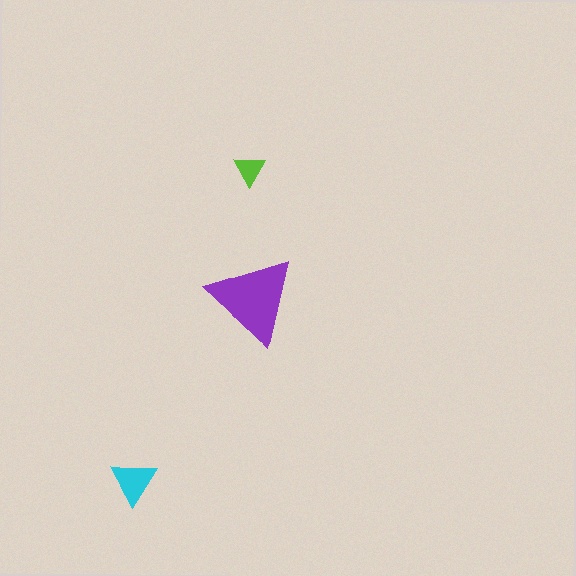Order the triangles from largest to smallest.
the purple one, the cyan one, the lime one.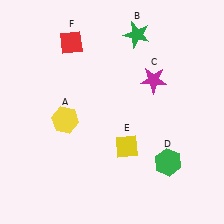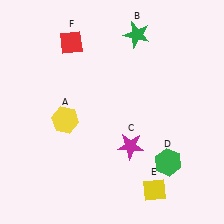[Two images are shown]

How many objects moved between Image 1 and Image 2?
2 objects moved between the two images.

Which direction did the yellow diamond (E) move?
The yellow diamond (E) moved down.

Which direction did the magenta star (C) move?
The magenta star (C) moved down.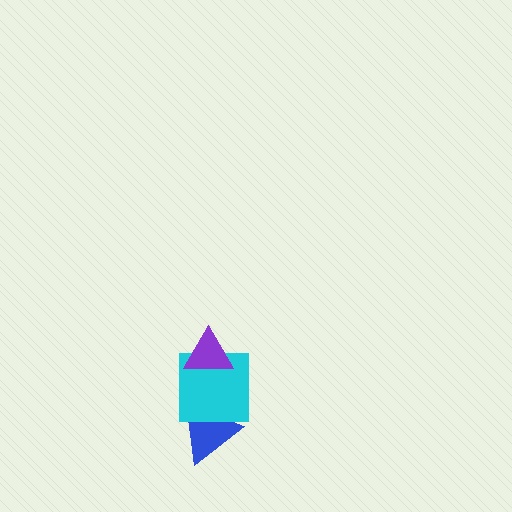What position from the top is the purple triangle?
The purple triangle is 1st from the top.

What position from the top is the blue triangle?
The blue triangle is 3rd from the top.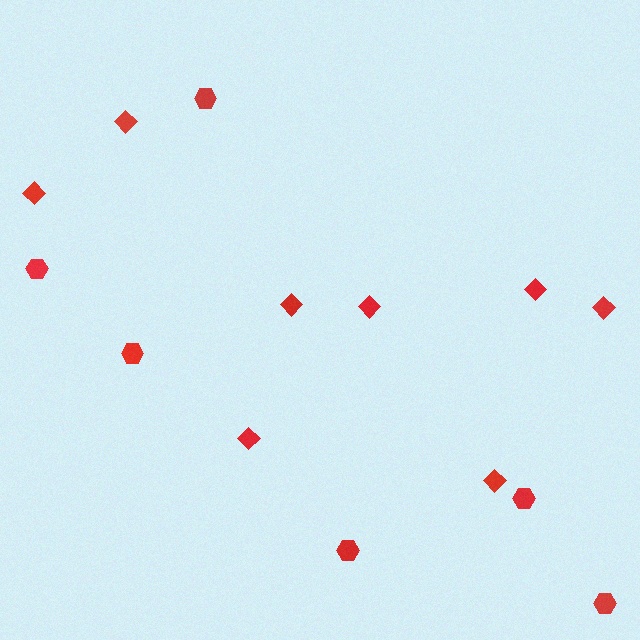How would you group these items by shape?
There are 2 groups: one group of hexagons (6) and one group of diamonds (8).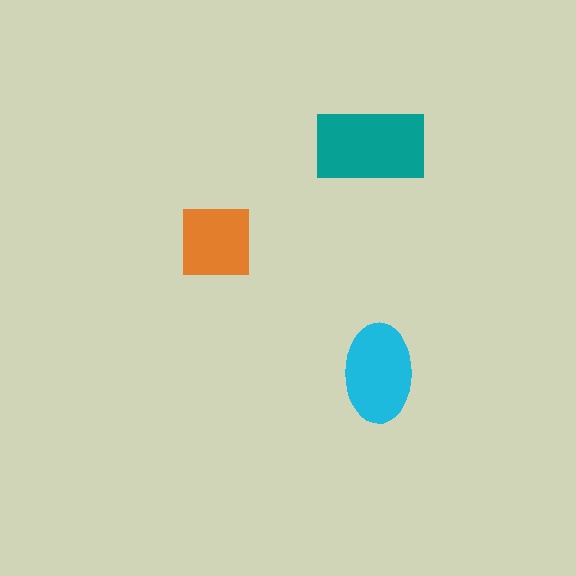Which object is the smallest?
The orange square.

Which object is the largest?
The teal rectangle.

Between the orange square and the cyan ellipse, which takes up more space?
The cyan ellipse.